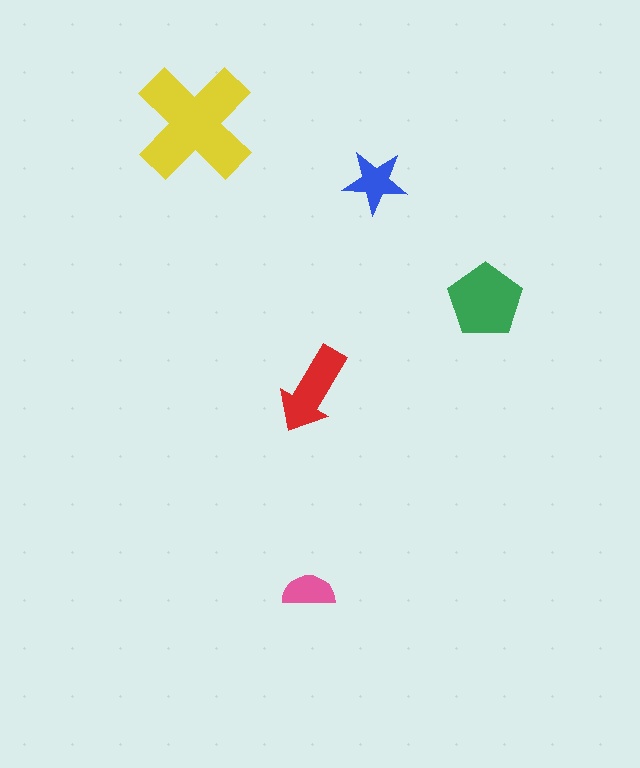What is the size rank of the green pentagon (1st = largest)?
2nd.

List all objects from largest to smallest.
The yellow cross, the green pentagon, the red arrow, the blue star, the pink semicircle.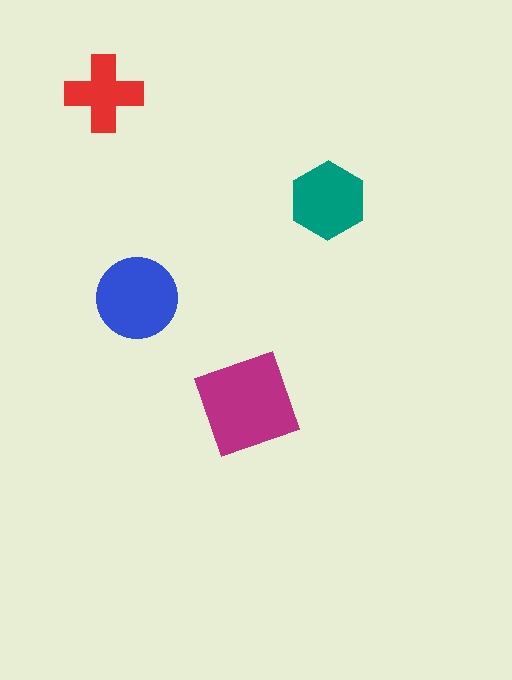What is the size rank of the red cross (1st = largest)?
4th.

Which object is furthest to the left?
The red cross is leftmost.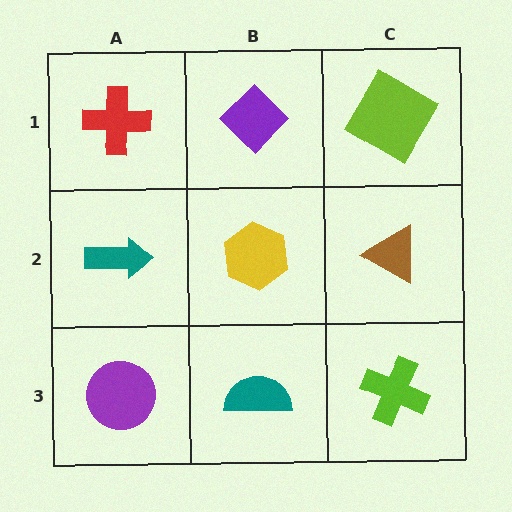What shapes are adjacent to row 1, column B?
A yellow hexagon (row 2, column B), a red cross (row 1, column A), a lime diamond (row 1, column C).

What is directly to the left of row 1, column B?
A red cross.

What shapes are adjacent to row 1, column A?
A teal arrow (row 2, column A), a purple diamond (row 1, column B).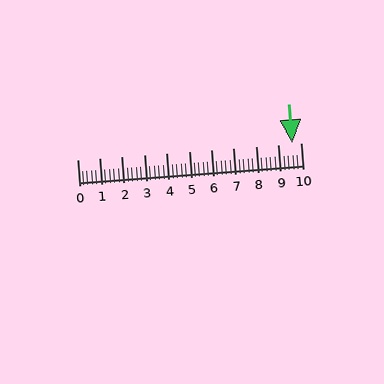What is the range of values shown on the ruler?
The ruler shows values from 0 to 10.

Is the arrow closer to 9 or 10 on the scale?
The arrow is closer to 10.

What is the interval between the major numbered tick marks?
The major tick marks are spaced 1 units apart.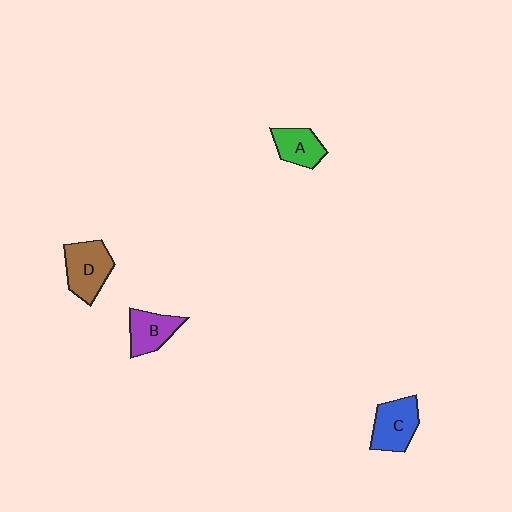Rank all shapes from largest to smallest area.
From largest to smallest: D (brown), C (blue), B (purple), A (green).